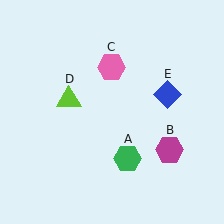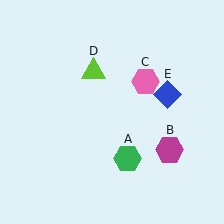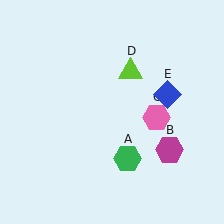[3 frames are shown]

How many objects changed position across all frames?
2 objects changed position: pink hexagon (object C), lime triangle (object D).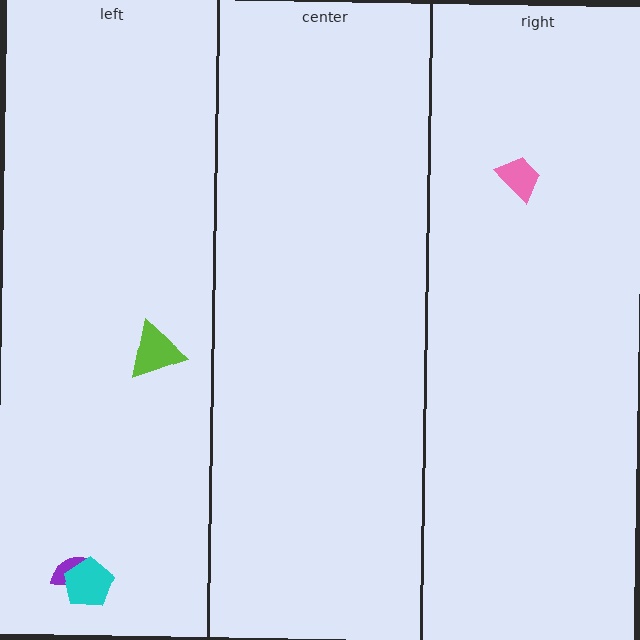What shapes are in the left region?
The purple semicircle, the cyan pentagon, the lime triangle.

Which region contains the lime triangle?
The left region.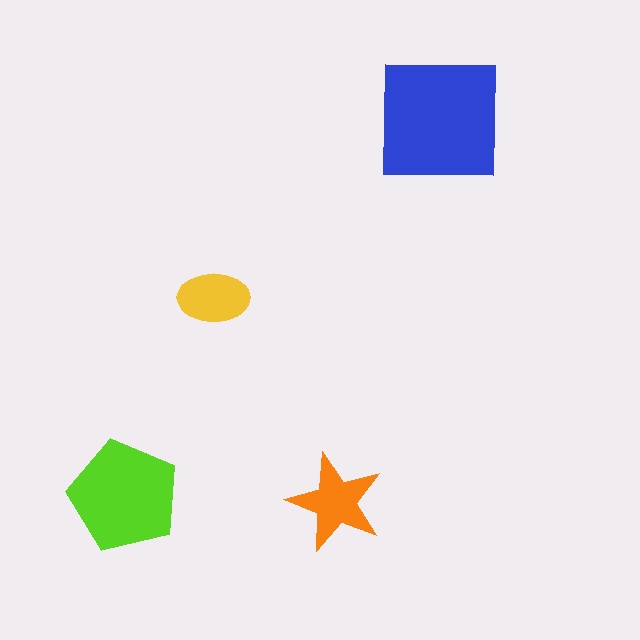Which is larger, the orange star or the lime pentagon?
The lime pentagon.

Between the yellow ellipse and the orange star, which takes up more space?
The orange star.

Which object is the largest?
The blue square.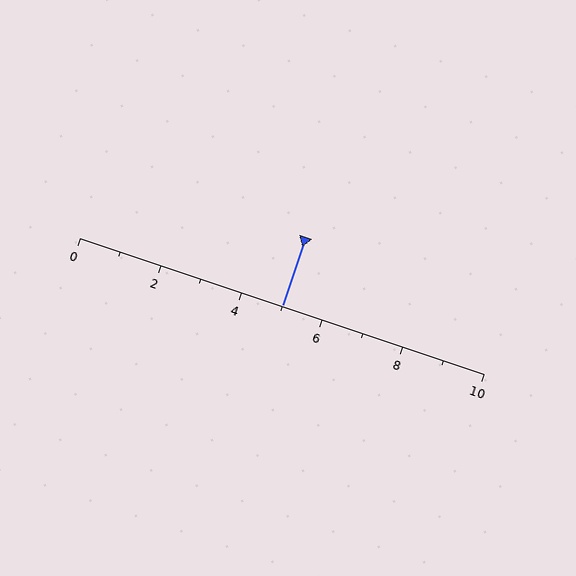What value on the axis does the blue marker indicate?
The marker indicates approximately 5.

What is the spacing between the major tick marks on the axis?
The major ticks are spaced 2 apart.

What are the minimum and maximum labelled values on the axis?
The axis runs from 0 to 10.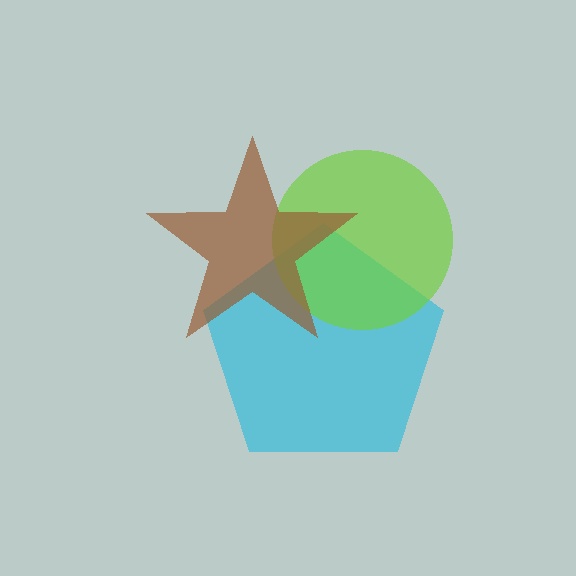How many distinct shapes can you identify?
There are 3 distinct shapes: a cyan pentagon, a lime circle, a brown star.